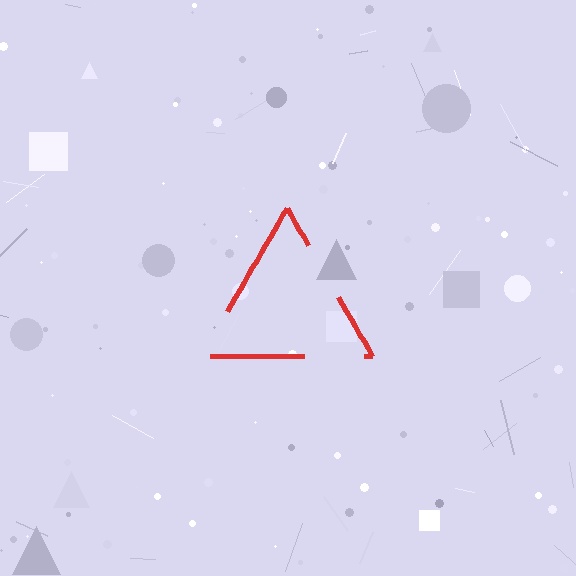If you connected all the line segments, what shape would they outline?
They would outline a triangle.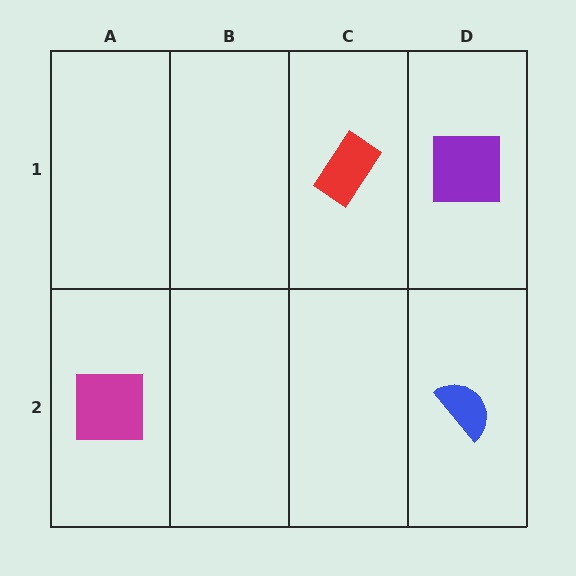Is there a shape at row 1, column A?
No, that cell is empty.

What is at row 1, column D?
A purple square.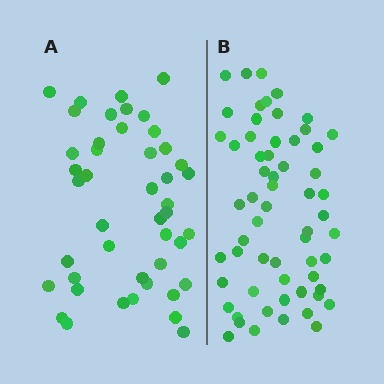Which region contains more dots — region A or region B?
Region B (the right region) has more dots.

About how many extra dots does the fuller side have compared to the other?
Region B has approximately 15 more dots than region A.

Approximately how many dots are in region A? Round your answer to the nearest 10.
About 40 dots. (The exact count is 45, which rounds to 40.)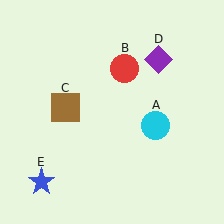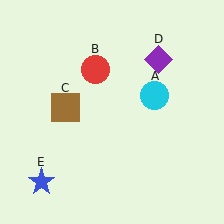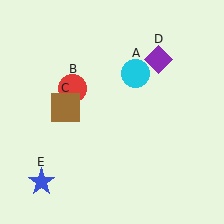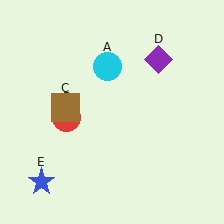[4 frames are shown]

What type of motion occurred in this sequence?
The cyan circle (object A), red circle (object B) rotated counterclockwise around the center of the scene.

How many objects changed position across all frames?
2 objects changed position: cyan circle (object A), red circle (object B).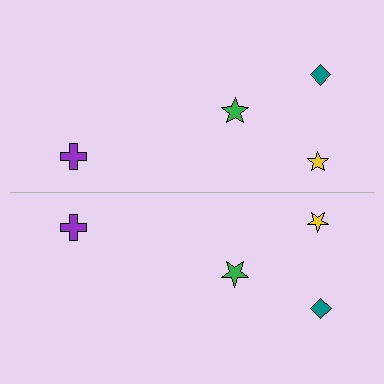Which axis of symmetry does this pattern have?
The pattern has a horizontal axis of symmetry running through the center of the image.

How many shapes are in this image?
There are 8 shapes in this image.